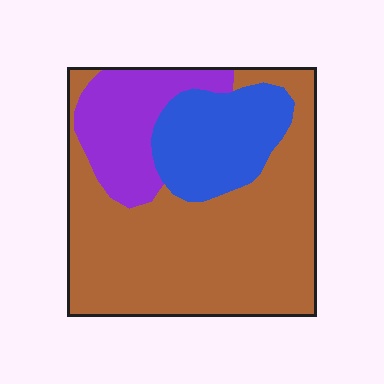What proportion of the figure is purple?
Purple takes up about one fifth (1/5) of the figure.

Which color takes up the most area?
Brown, at roughly 60%.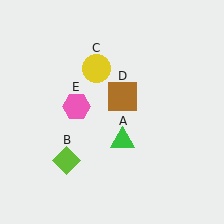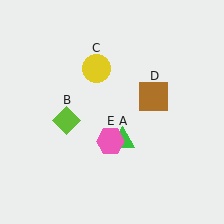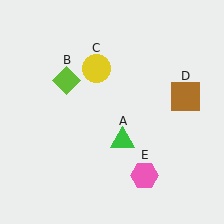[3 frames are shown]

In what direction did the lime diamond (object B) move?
The lime diamond (object B) moved up.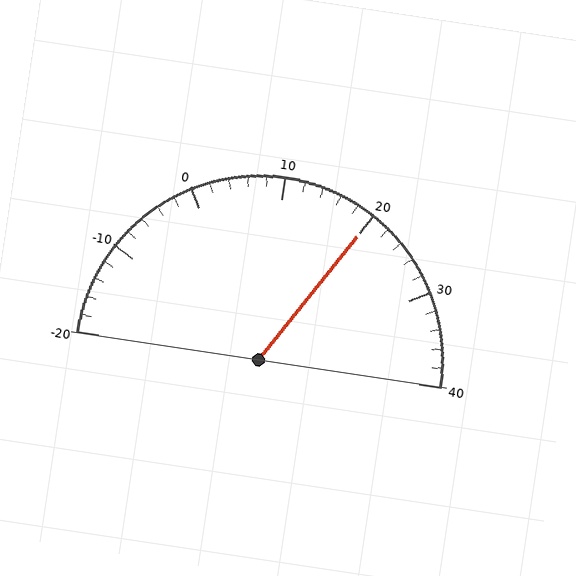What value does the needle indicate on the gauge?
The needle indicates approximately 20.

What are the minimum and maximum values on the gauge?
The gauge ranges from -20 to 40.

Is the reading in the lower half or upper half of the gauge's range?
The reading is in the upper half of the range (-20 to 40).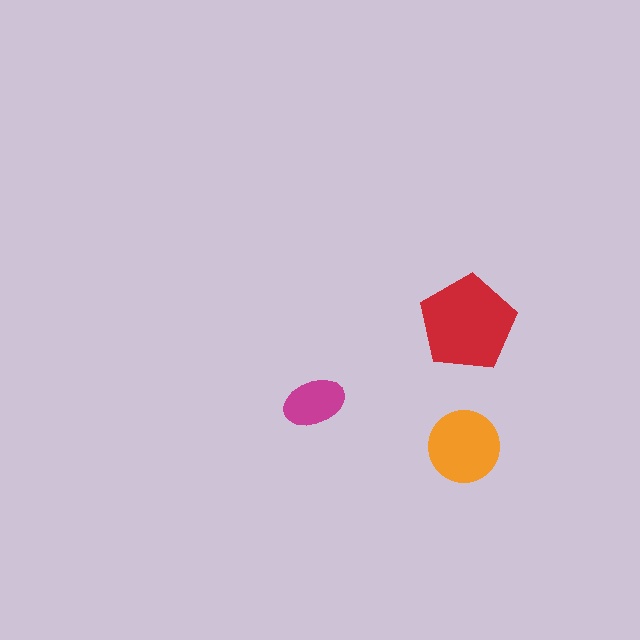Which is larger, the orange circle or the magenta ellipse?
The orange circle.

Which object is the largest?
The red pentagon.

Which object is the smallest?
The magenta ellipse.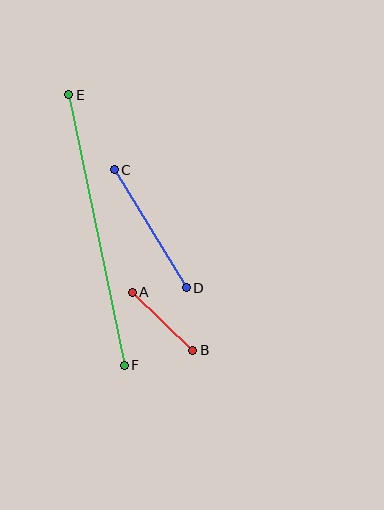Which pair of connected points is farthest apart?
Points E and F are farthest apart.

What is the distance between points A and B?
The distance is approximately 83 pixels.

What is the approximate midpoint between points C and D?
The midpoint is at approximately (150, 229) pixels.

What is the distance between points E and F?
The distance is approximately 276 pixels.